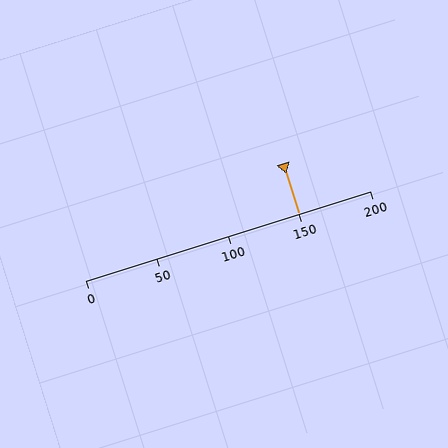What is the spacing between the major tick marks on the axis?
The major ticks are spaced 50 apart.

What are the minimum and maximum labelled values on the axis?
The axis runs from 0 to 200.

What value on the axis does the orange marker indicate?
The marker indicates approximately 150.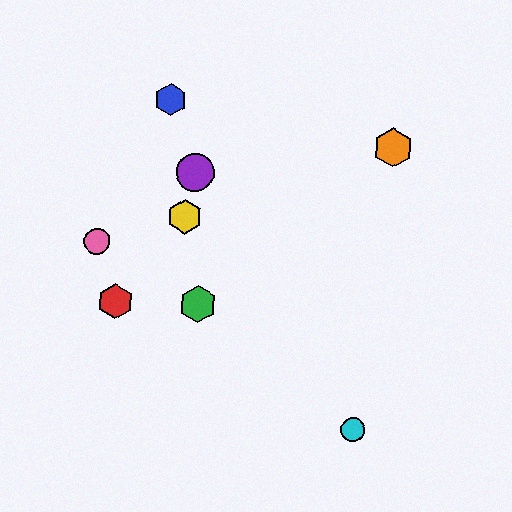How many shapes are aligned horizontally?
2 shapes (the red hexagon, the green hexagon) are aligned horizontally.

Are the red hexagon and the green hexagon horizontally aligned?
Yes, both are at y≈301.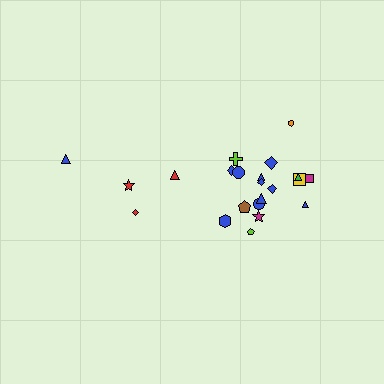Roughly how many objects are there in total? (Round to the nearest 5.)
Roughly 20 objects in total.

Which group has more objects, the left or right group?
The right group.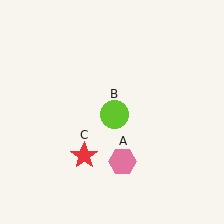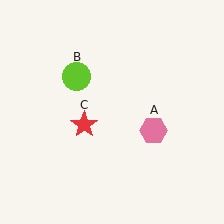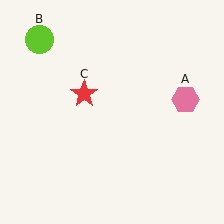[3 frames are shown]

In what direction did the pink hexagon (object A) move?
The pink hexagon (object A) moved up and to the right.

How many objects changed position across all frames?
3 objects changed position: pink hexagon (object A), lime circle (object B), red star (object C).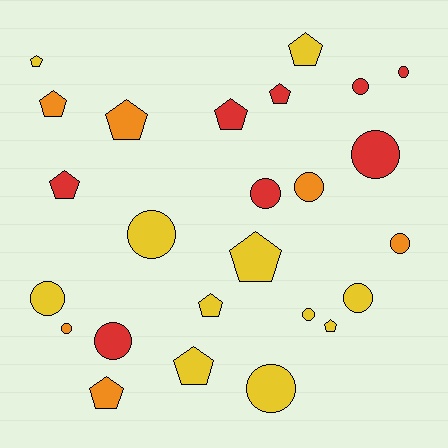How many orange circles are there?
There are 3 orange circles.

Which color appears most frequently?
Yellow, with 11 objects.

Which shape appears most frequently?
Circle, with 13 objects.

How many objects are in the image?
There are 25 objects.